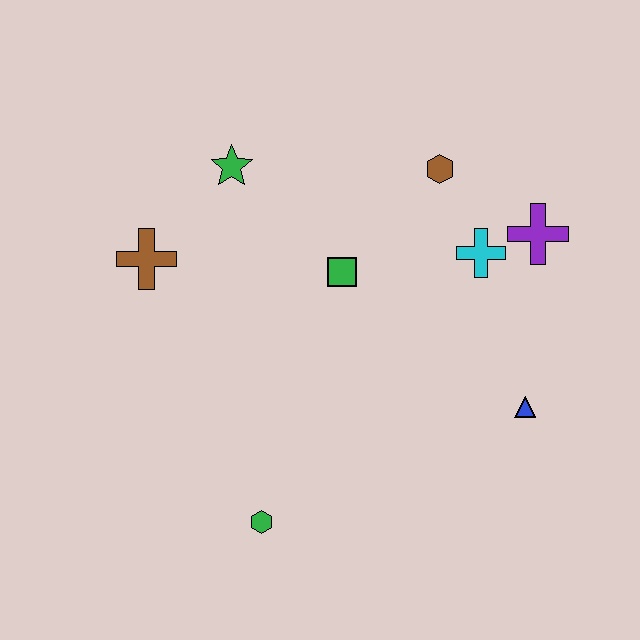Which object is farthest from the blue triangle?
The brown cross is farthest from the blue triangle.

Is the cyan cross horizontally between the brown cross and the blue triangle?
Yes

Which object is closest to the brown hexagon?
The cyan cross is closest to the brown hexagon.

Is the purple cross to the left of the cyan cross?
No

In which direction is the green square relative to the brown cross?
The green square is to the right of the brown cross.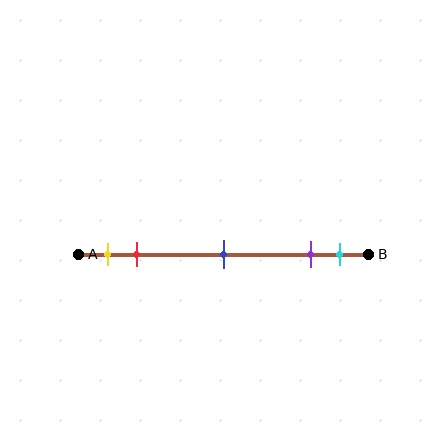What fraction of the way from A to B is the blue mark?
The blue mark is approximately 50% (0.5) of the way from A to B.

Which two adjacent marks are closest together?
The purple and cyan marks are the closest adjacent pair.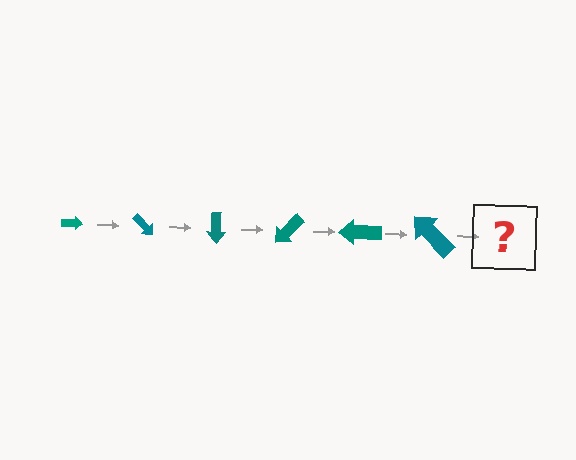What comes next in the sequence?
The next element should be an arrow, larger than the previous one and rotated 270 degrees from the start.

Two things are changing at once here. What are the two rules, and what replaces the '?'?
The two rules are that the arrow grows larger each step and it rotates 45 degrees each step. The '?' should be an arrow, larger than the previous one and rotated 270 degrees from the start.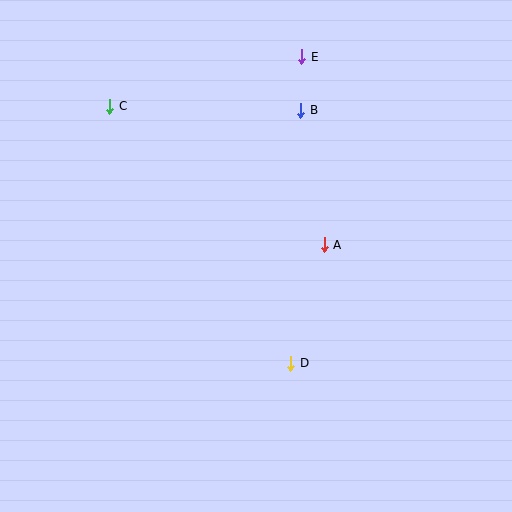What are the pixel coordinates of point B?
Point B is at (301, 110).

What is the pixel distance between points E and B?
The distance between E and B is 54 pixels.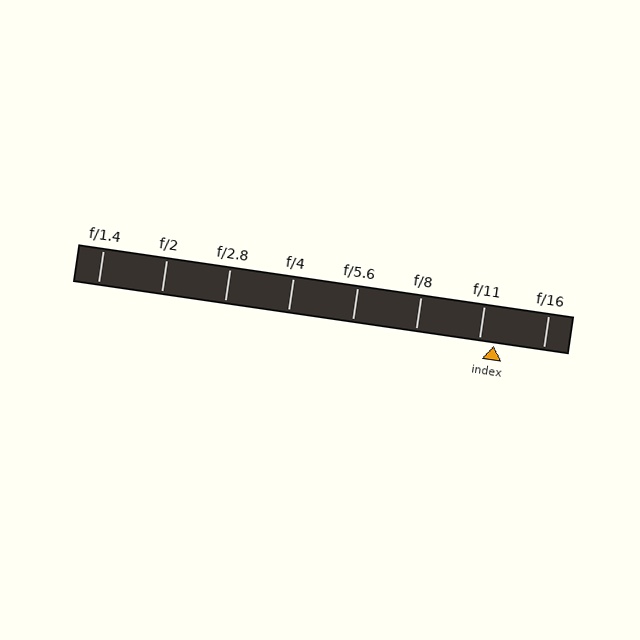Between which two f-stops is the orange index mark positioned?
The index mark is between f/11 and f/16.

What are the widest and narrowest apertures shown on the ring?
The widest aperture shown is f/1.4 and the narrowest is f/16.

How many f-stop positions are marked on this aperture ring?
There are 8 f-stop positions marked.